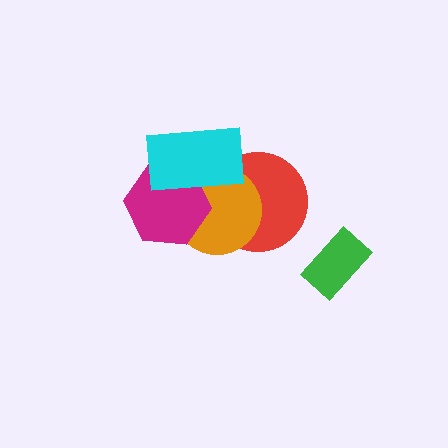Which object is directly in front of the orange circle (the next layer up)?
The magenta hexagon is directly in front of the orange circle.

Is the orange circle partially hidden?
Yes, it is partially covered by another shape.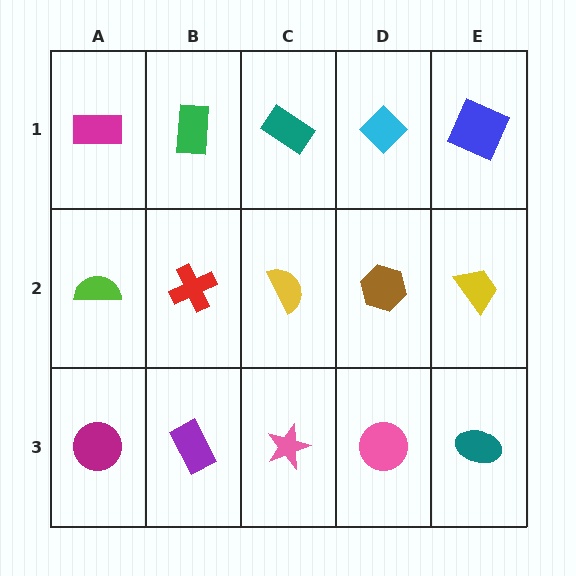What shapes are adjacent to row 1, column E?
A yellow trapezoid (row 2, column E), a cyan diamond (row 1, column D).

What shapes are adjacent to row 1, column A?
A lime semicircle (row 2, column A), a green rectangle (row 1, column B).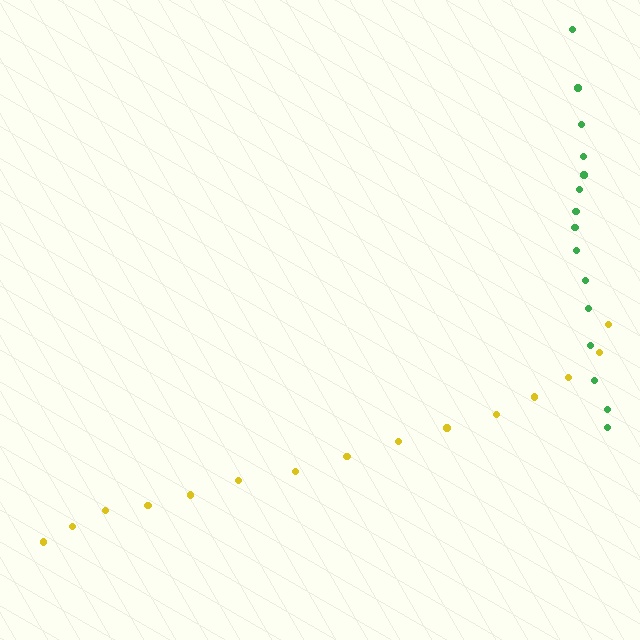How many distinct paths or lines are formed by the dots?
There are 2 distinct paths.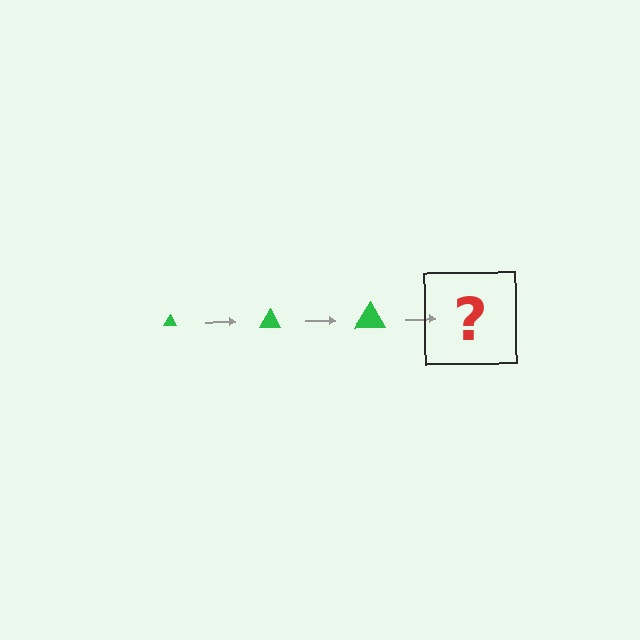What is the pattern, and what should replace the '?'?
The pattern is that the triangle gets progressively larger each step. The '?' should be a green triangle, larger than the previous one.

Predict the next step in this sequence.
The next step is a green triangle, larger than the previous one.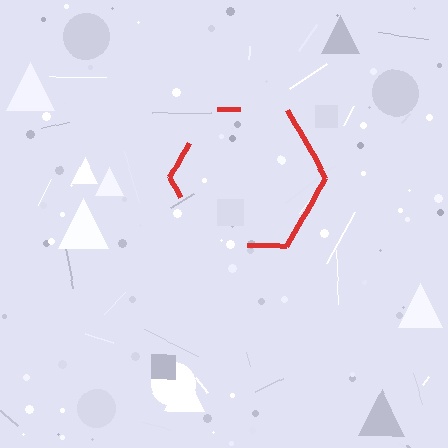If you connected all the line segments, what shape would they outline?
They would outline a hexagon.